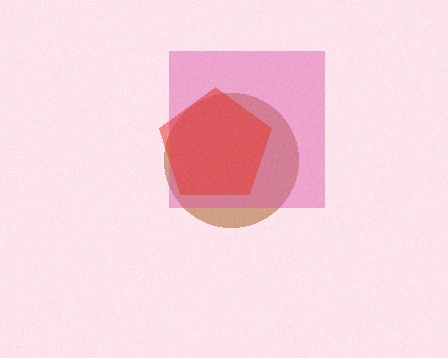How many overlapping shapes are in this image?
There are 3 overlapping shapes in the image.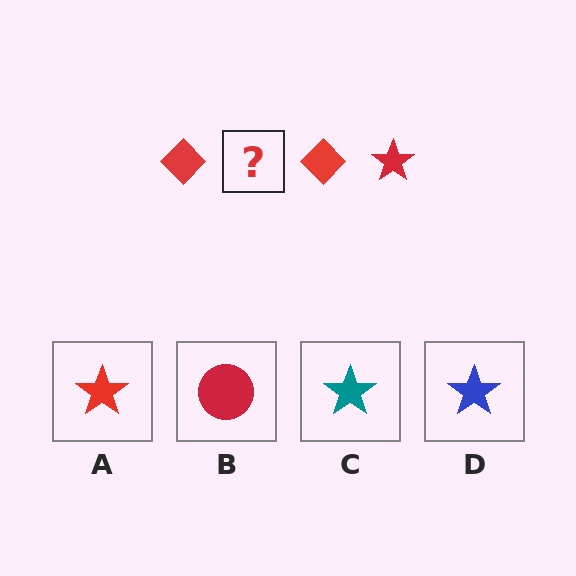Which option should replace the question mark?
Option A.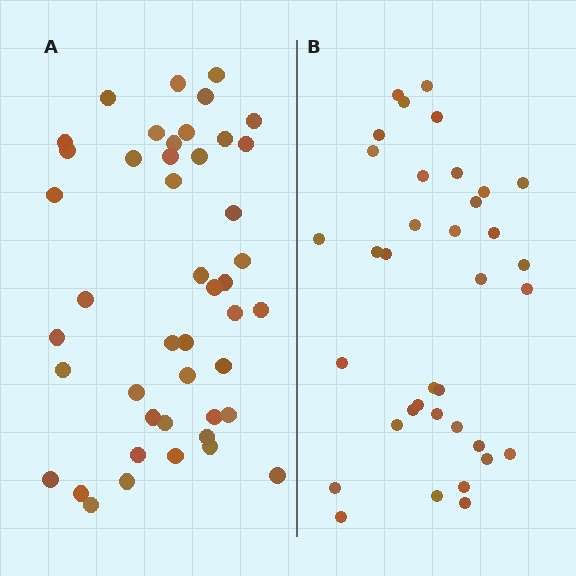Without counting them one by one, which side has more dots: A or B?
Region A (the left region) has more dots.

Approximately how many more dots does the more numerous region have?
Region A has roughly 8 or so more dots than region B.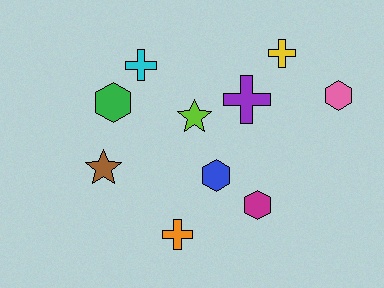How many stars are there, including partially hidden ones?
There are 2 stars.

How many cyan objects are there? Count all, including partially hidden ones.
There is 1 cyan object.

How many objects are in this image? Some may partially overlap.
There are 10 objects.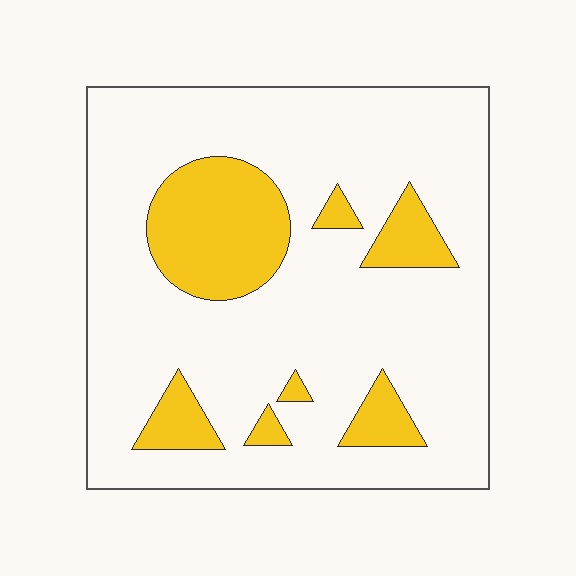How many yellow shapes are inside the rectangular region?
7.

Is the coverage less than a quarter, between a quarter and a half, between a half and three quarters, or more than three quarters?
Less than a quarter.